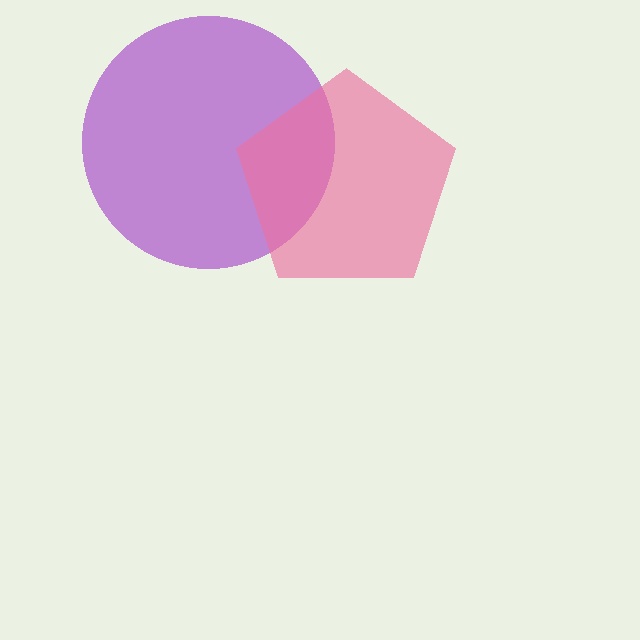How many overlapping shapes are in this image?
There are 2 overlapping shapes in the image.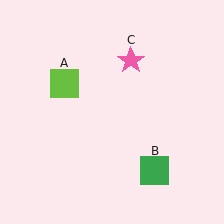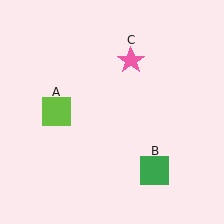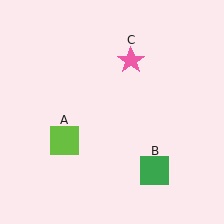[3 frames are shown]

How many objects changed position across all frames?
1 object changed position: lime square (object A).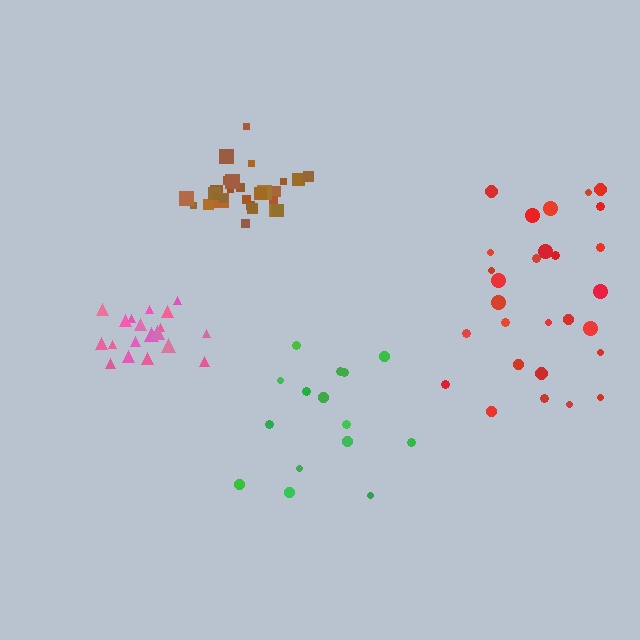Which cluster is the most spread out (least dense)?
Red.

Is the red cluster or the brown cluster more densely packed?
Brown.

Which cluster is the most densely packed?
Brown.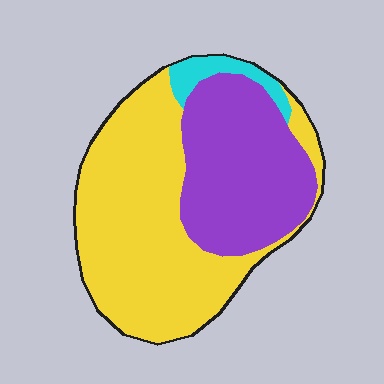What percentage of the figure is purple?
Purple covers 37% of the figure.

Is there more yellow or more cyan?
Yellow.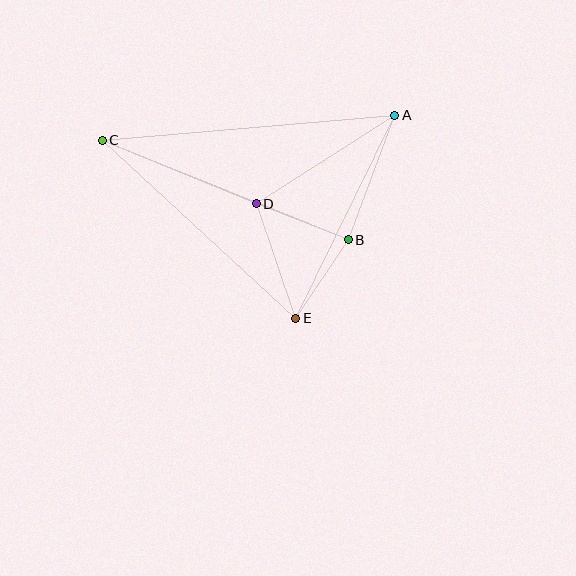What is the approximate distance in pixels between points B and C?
The distance between B and C is approximately 265 pixels.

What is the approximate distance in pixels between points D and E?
The distance between D and E is approximately 121 pixels.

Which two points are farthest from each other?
Points A and C are farthest from each other.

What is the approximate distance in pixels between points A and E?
The distance between A and E is approximately 226 pixels.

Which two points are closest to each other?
Points B and E are closest to each other.